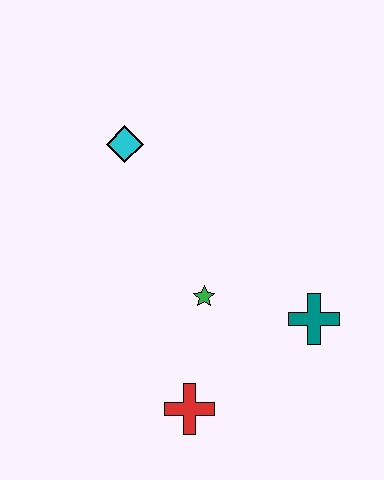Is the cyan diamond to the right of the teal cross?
No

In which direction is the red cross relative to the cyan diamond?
The red cross is below the cyan diamond.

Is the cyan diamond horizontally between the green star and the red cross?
No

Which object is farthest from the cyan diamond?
The red cross is farthest from the cyan diamond.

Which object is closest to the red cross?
The green star is closest to the red cross.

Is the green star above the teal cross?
Yes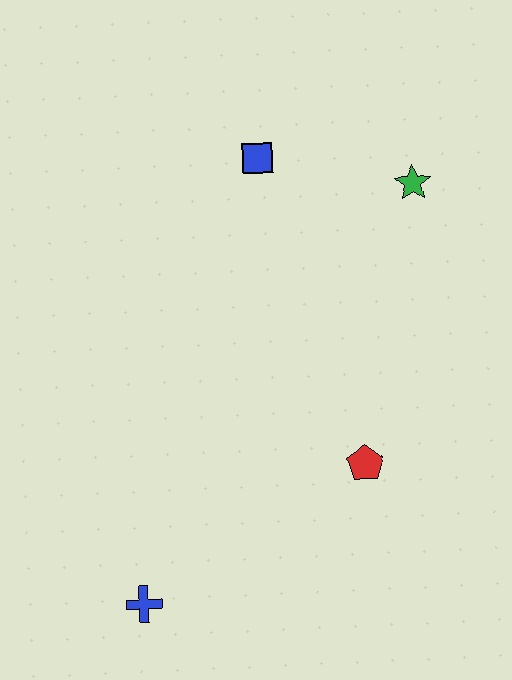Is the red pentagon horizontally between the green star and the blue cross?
Yes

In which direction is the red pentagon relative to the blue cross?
The red pentagon is to the right of the blue cross.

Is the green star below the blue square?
Yes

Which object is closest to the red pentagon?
The blue cross is closest to the red pentagon.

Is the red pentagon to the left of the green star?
Yes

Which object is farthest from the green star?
The blue cross is farthest from the green star.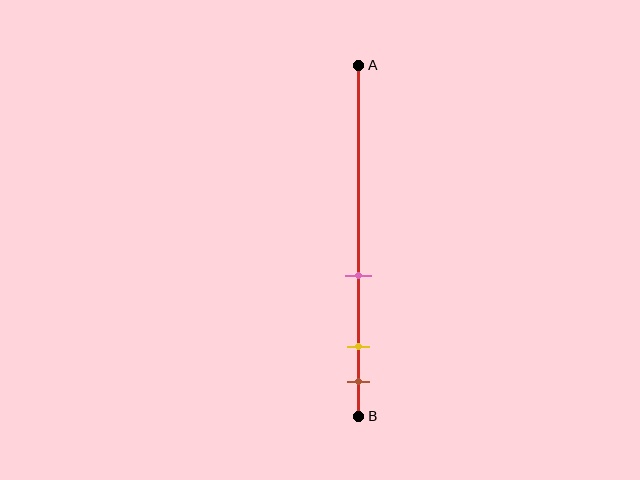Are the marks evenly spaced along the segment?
No, the marks are not evenly spaced.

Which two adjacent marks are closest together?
The yellow and brown marks are the closest adjacent pair.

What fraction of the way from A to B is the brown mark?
The brown mark is approximately 90% (0.9) of the way from A to B.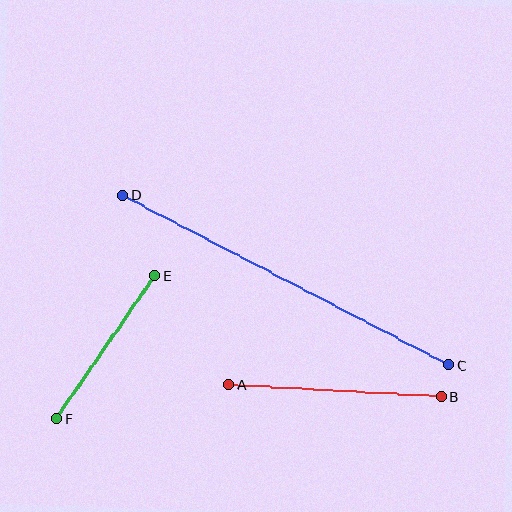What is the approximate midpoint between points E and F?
The midpoint is at approximately (106, 347) pixels.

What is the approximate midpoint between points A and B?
The midpoint is at approximately (335, 390) pixels.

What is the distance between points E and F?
The distance is approximately 174 pixels.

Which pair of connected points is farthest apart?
Points C and D are farthest apart.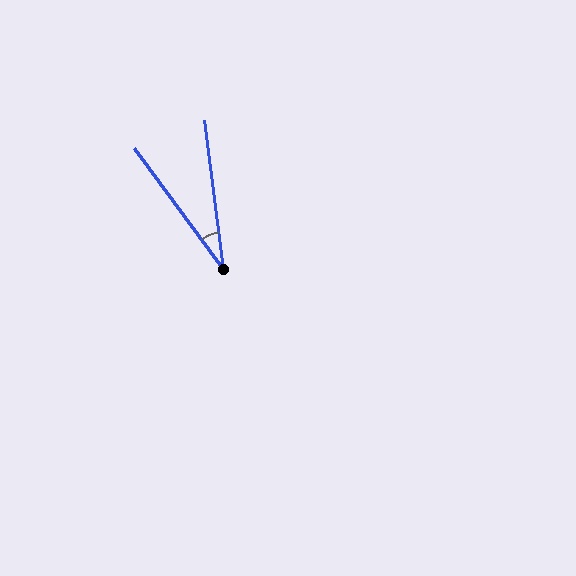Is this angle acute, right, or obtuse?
It is acute.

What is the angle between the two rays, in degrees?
Approximately 29 degrees.